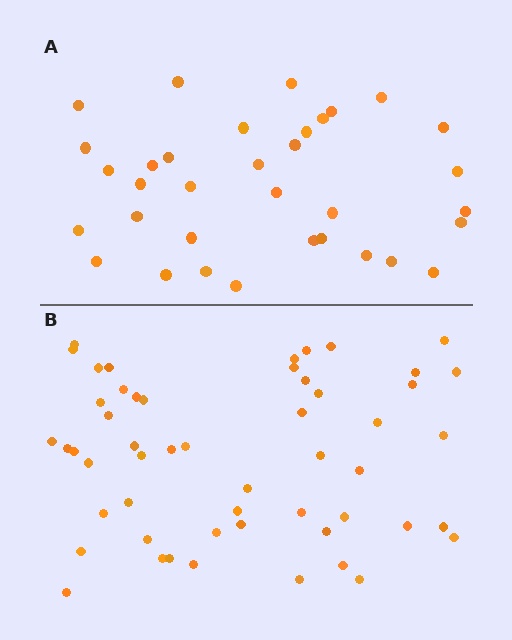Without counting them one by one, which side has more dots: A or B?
Region B (the bottom region) has more dots.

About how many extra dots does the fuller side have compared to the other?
Region B has approximately 20 more dots than region A.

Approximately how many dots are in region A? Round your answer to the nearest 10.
About 30 dots. (The exact count is 34, which rounds to 30.)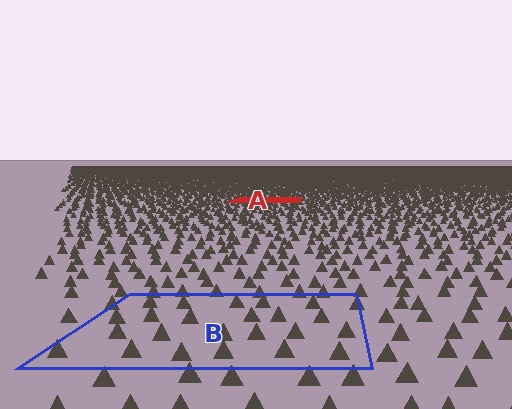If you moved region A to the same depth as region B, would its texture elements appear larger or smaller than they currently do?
They would appear larger. At a closer depth, the same texture elements are projected at a bigger on-screen size.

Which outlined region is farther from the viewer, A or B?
Region A is farther from the viewer — the texture elements inside it appear smaller and more densely packed.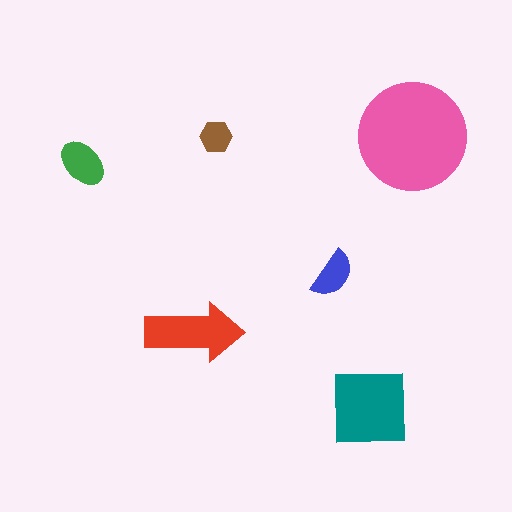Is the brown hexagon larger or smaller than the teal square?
Smaller.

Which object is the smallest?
The brown hexagon.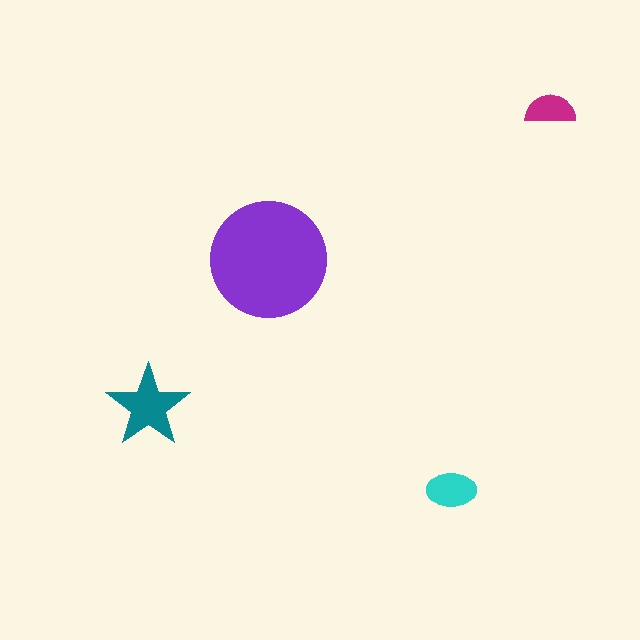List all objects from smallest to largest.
The magenta semicircle, the cyan ellipse, the teal star, the purple circle.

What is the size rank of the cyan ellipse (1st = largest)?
3rd.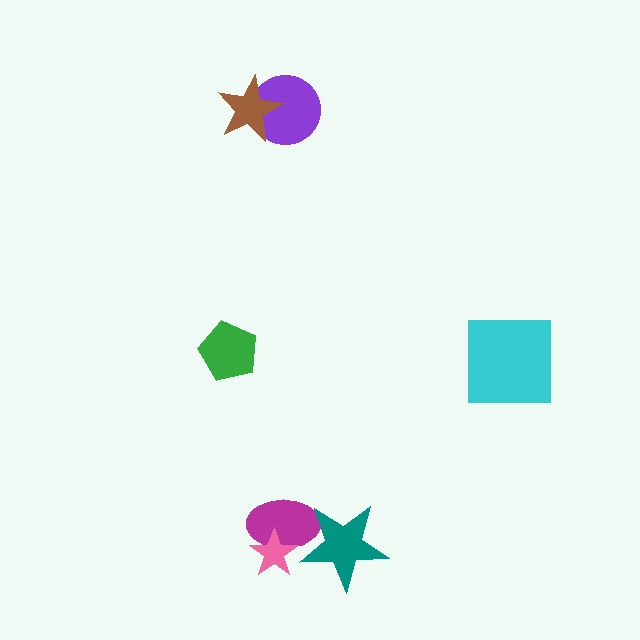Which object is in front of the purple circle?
The brown star is in front of the purple circle.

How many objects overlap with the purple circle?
1 object overlaps with the purple circle.